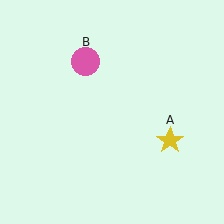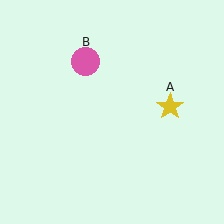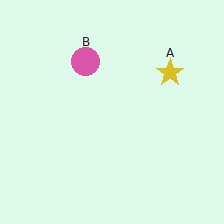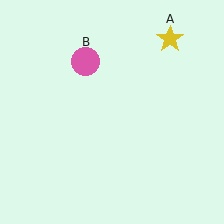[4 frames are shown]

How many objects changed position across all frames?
1 object changed position: yellow star (object A).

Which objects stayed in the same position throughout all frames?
Pink circle (object B) remained stationary.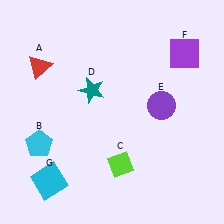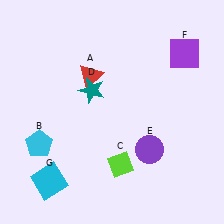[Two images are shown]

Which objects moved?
The objects that moved are: the red triangle (A), the purple circle (E).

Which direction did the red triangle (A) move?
The red triangle (A) moved right.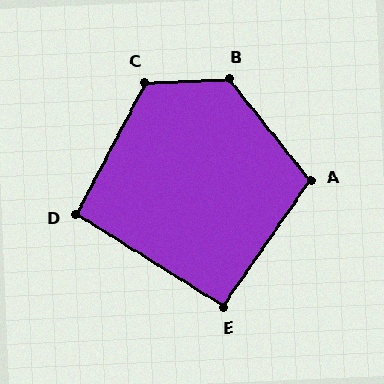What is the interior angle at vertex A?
Approximately 107 degrees (obtuse).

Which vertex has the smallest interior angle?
E, at approximately 93 degrees.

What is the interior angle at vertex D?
Approximately 94 degrees (approximately right).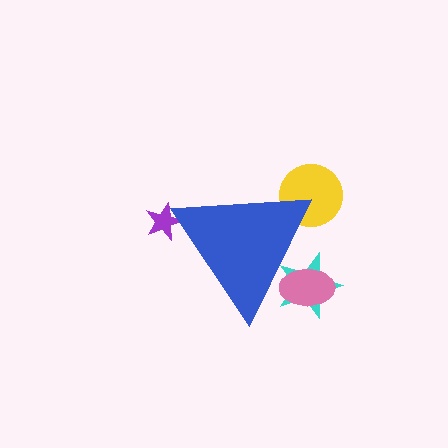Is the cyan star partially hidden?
Yes, the cyan star is partially hidden behind the blue triangle.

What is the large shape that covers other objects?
A blue triangle.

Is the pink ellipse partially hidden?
Yes, the pink ellipse is partially hidden behind the blue triangle.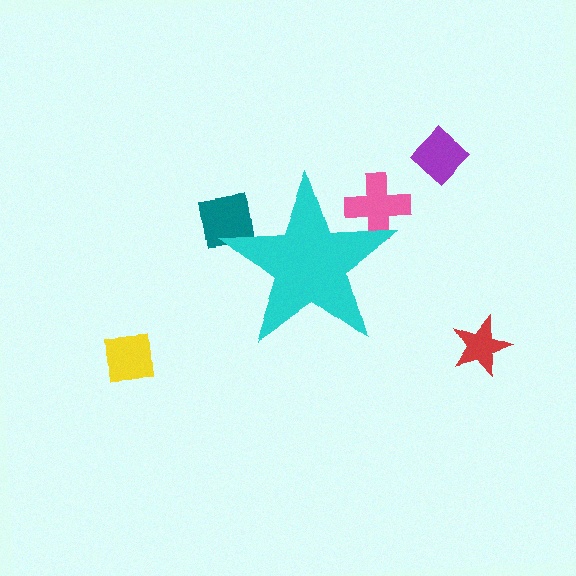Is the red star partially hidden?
No, the red star is fully visible.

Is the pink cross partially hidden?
Yes, the pink cross is partially hidden behind the cyan star.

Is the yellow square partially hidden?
No, the yellow square is fully visible.